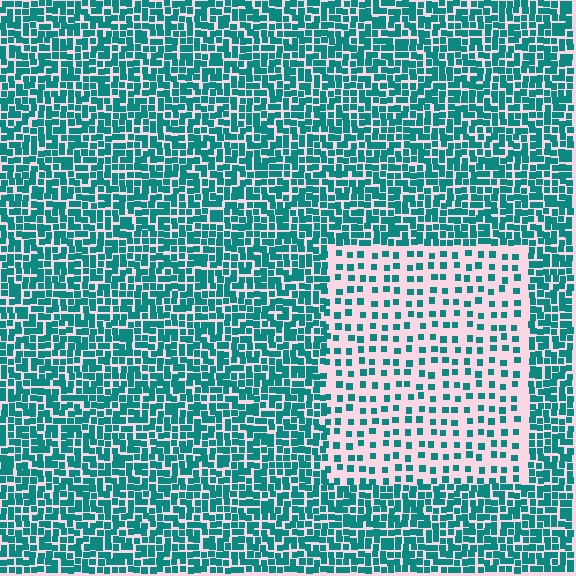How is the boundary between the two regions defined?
The boundary is defined by a change in element density (approximately 2.5x ratio). All elements are the same color, size, and shape.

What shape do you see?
I see a rectangle.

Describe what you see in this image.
The image contains small teal elements arranged at two different densities. A rectangle-shaped region is visible where the elements are less densely packed than the surrounding area.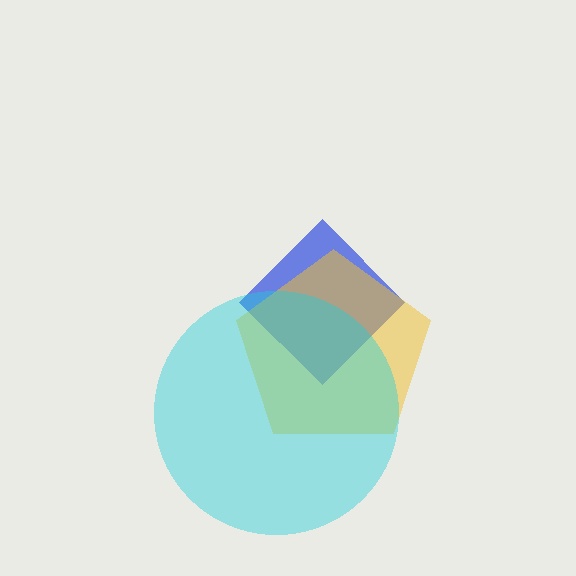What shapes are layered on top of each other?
The layered shapes are: a blue diamond, a yellow pentagon, a cyan circle.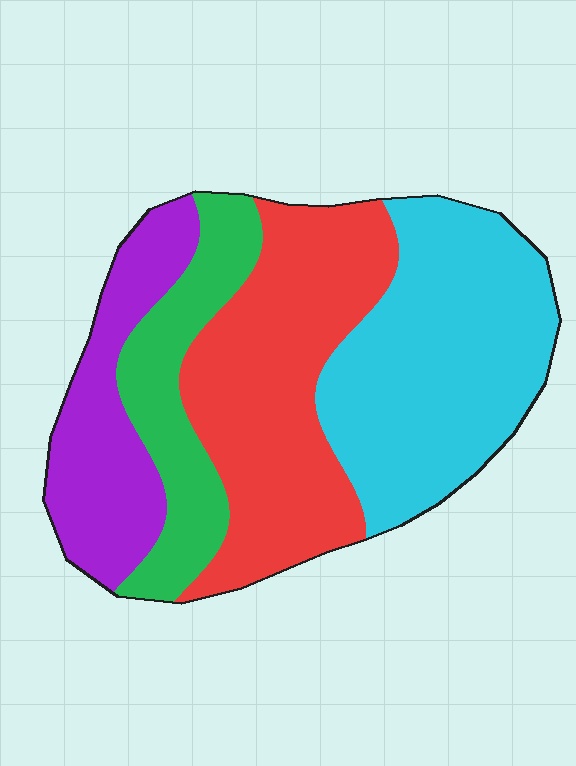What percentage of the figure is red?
Red takes up about one third (1/3) of the figure.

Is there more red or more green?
Red.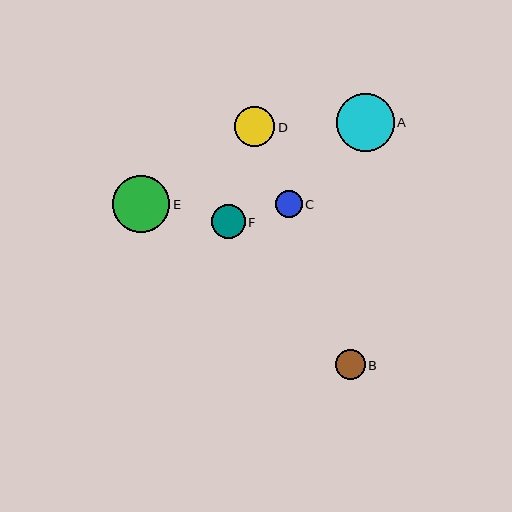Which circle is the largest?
Circle A is the largest with a size of approximately 58 pixels.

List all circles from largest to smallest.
From largest to smallest: A, E, D, F, B, C.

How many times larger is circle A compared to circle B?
Circle A is approximately 1.9 times the size of circle B.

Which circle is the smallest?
Circle C is the smallest with a size of approximately 27 pixels.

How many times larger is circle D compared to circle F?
Circle D is approximately 1.2 times the size of circle F.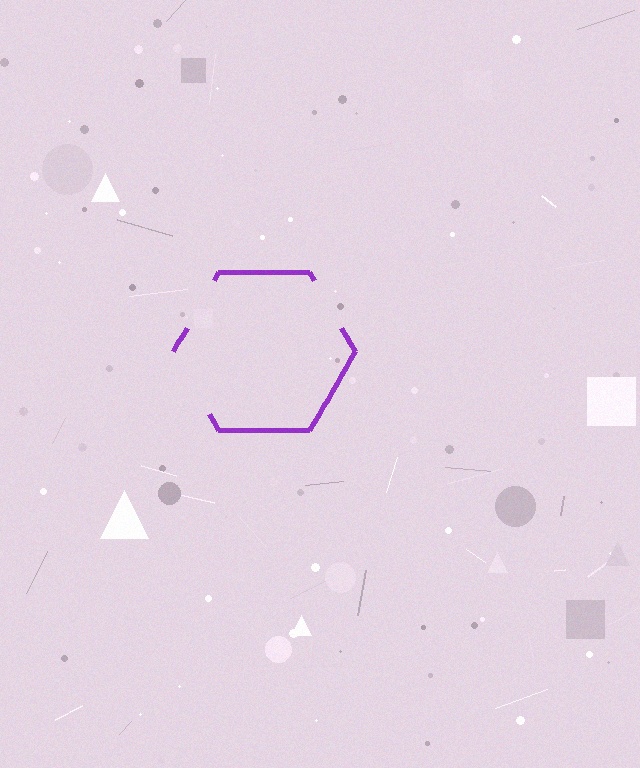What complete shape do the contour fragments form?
The contour fragments form a hexagon.